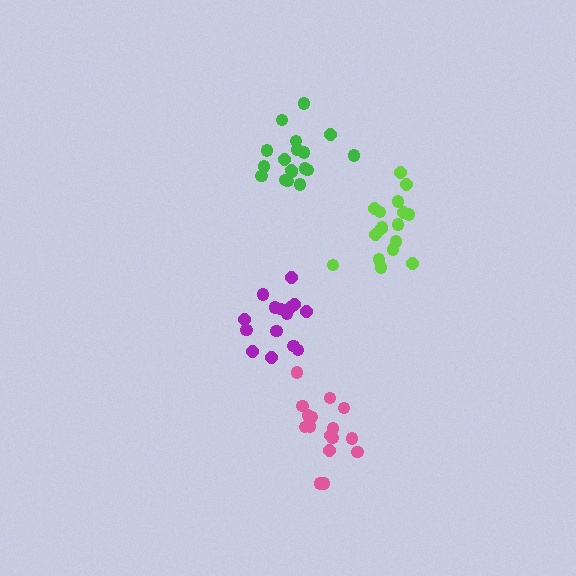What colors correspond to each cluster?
The clusters are colored: purple, lime, green, pink.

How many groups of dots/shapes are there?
There are 4 groups.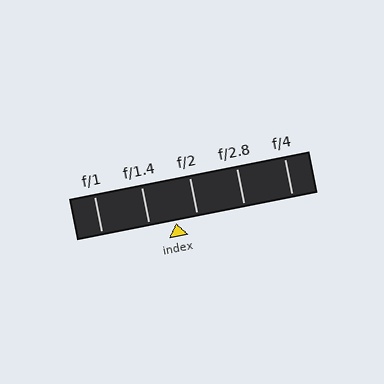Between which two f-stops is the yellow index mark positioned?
The index mark is between f/1.4 and f/2.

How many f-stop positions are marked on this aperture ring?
There are 5 f-stop positions marked.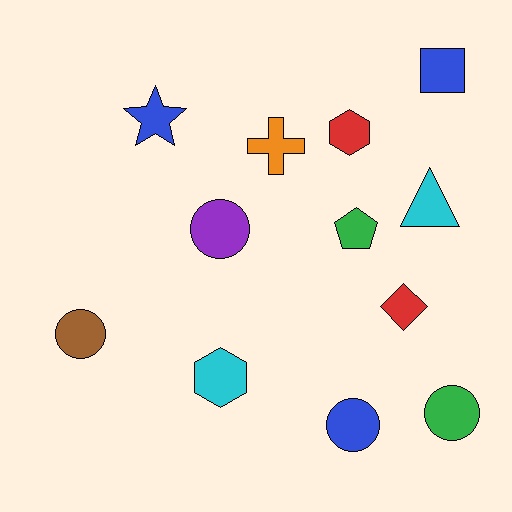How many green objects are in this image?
There are 2 green objects.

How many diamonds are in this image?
There is 1 diamond.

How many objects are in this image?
There are 12 objects.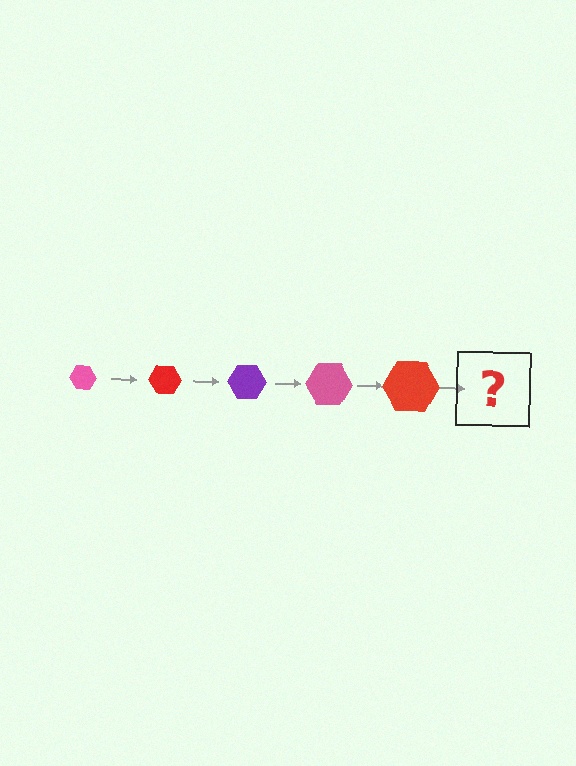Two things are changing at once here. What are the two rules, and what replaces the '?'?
The two rules are that the hexagon grows larger each step and the color cycles through pink, red, and purple. The '?' should be a purple hexagon, larger than the previous one.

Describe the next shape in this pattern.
It should be a purple hexagon, larger than the previous one.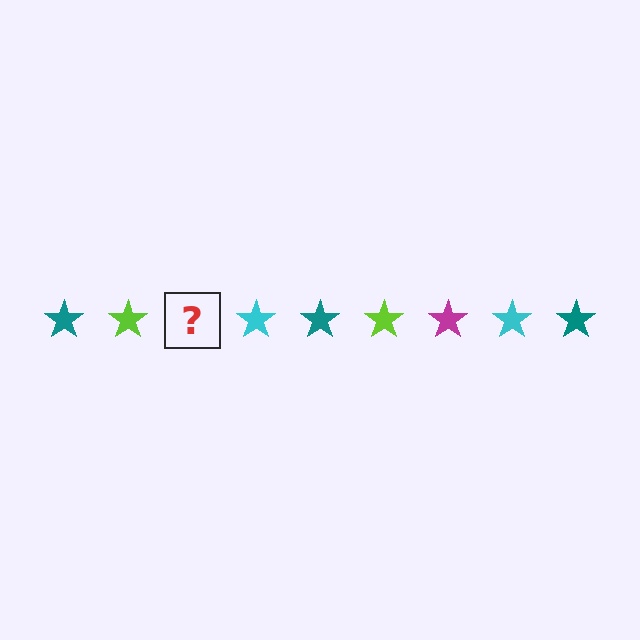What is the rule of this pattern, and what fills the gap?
The rule is that the pattern cycles through teal, lime, magenta, cyan stars. The gap should be filled with a magenta star.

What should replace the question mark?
The question mark should be replaced with a magenta star.